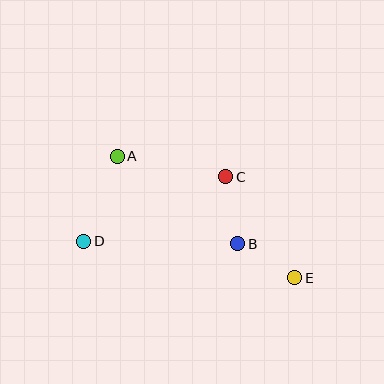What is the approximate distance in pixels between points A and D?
The distance between A and D is approximately 91 pixels.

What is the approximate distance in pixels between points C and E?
The distance between C and E is approximately 122 pixels.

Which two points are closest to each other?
Points B and E are closest to each other.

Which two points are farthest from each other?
Points A and E are farthest from each other.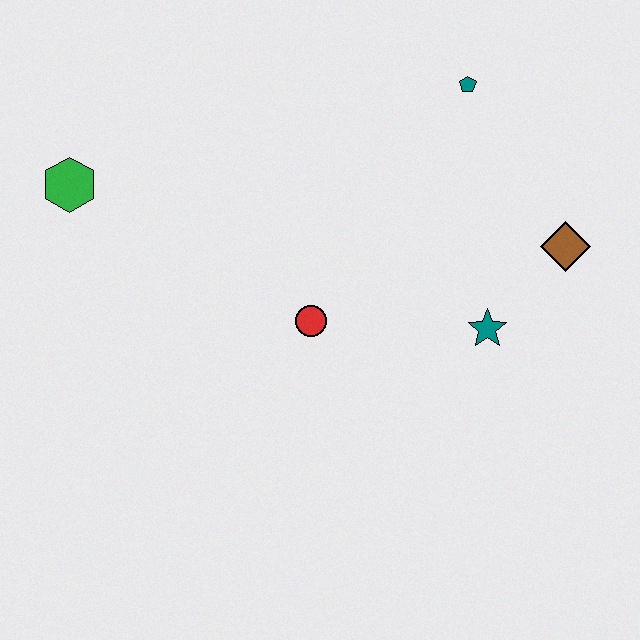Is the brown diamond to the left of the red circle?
No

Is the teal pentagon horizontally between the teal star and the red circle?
Yes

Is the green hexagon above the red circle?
Yes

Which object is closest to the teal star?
The brown diamond is closest to the teal star.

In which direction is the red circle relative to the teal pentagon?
The red circle is below the teal pentagon.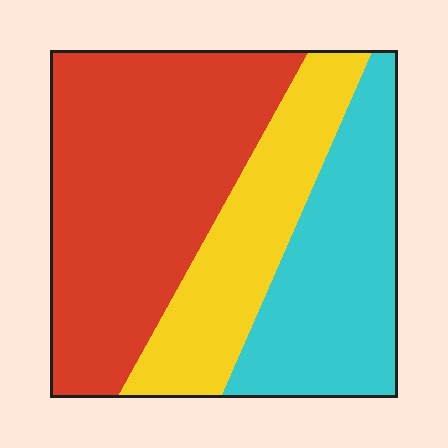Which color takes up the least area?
Yellow, at roughly 25%.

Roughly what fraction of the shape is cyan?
Cyan covers roughly 30% of the shape.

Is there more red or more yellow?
Red.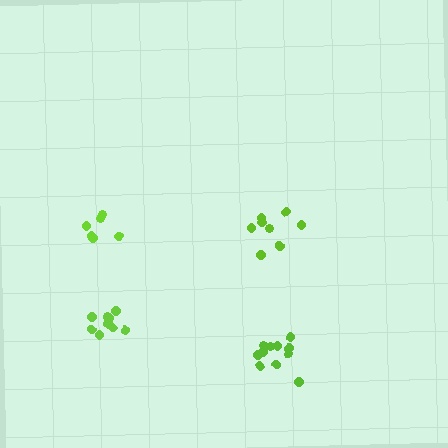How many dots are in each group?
Group 1: 8 dots, Group 2: 6 dots, Group 3: 12 dots, Group 4: 11 dots (37 total).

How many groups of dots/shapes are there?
There are 4 groups.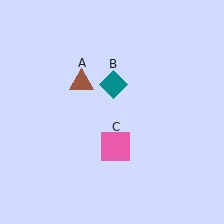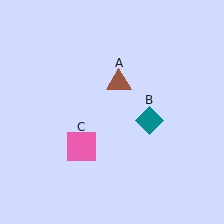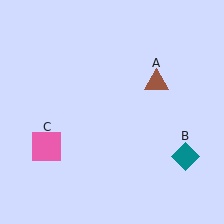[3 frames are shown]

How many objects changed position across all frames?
3 objects changed position: brown triangle (object A), teal diamond (object B), pink square (object C).